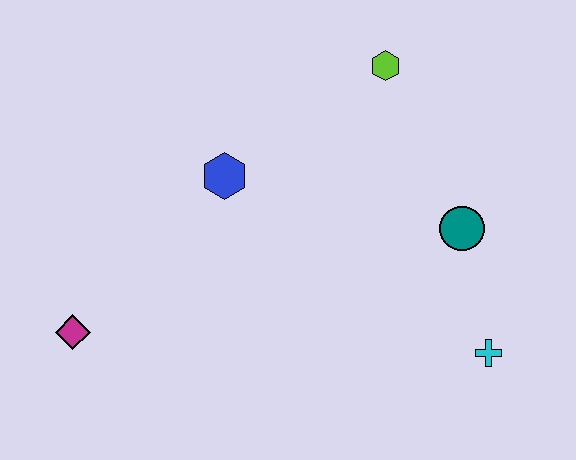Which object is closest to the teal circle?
The cyan cross is closest to the teal circle.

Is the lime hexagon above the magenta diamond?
Yes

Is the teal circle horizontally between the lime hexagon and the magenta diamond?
No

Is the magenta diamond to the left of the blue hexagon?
Yes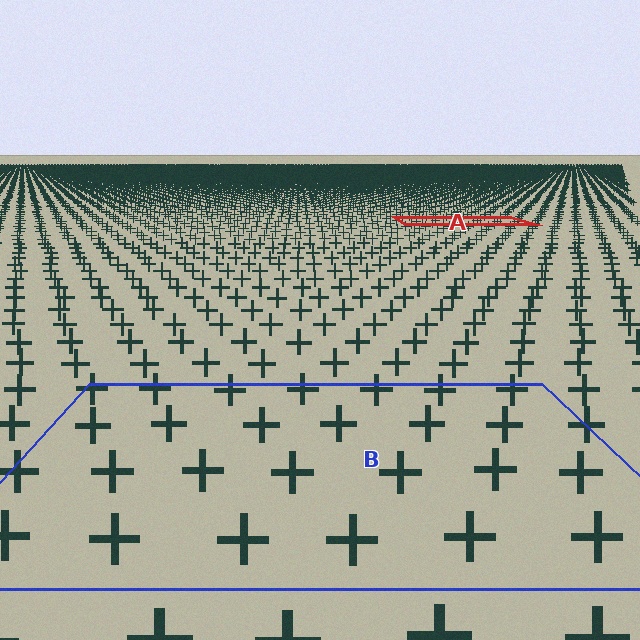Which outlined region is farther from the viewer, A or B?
Region A is farther from the viewer — the texture elements inside it appear smaller and more densely packed.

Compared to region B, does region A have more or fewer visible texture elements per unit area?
Region A has more texture elements per unit area — they are packed more densely because it is farther away.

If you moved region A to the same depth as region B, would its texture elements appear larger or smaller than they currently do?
They would appear larger. At a closer depth, the same texture elements are projected at a bigger on-screen size.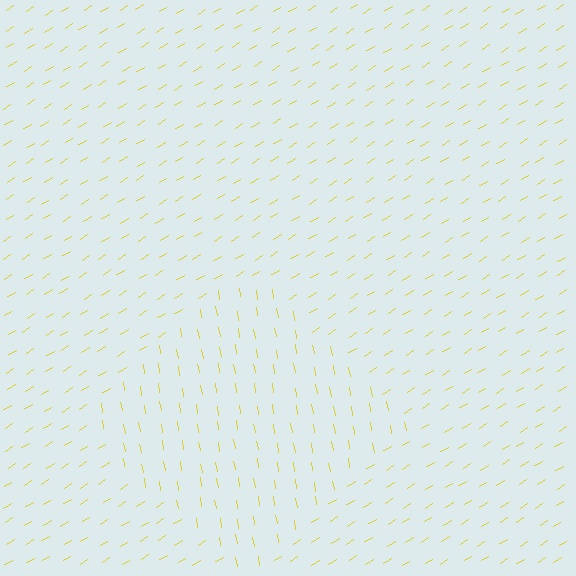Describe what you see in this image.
The image is filled with small yellow line segments. A diamond region in the image has lines oriented differently from the surrounding lines, creating a visible texture boundary.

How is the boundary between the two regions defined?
The boundary is defined purely by a change in line orientation (approximately 67 degrees difference). All lines are the same color and thickness.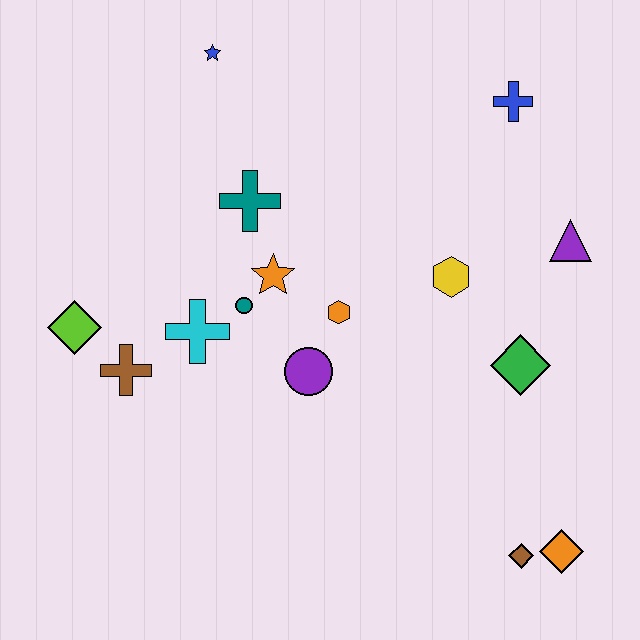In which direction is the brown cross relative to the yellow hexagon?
The brown cross is to the left of the yellow hexagon.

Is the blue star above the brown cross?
Yes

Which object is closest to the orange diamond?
The brown diamond is closest to the orange diamond.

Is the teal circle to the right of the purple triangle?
No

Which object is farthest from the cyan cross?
The orange diamond is farthest from the cyan cross.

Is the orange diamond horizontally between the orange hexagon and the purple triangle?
Yes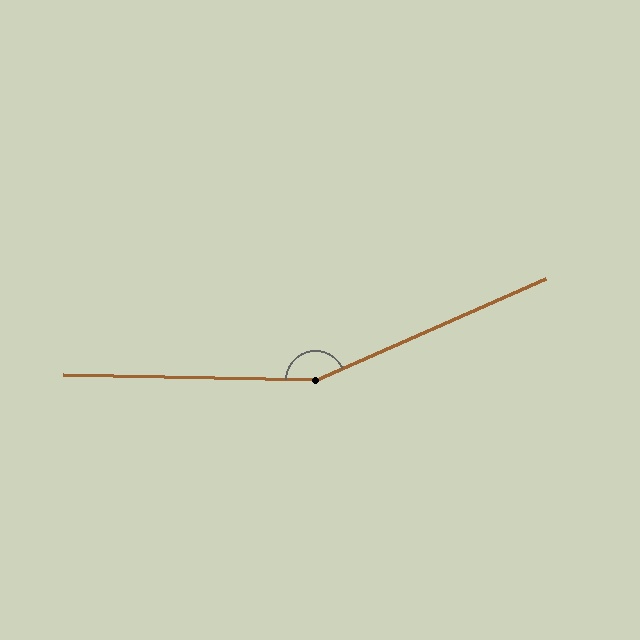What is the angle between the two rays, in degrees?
Approximately 155 degrees.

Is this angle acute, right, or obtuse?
It is obtuse.